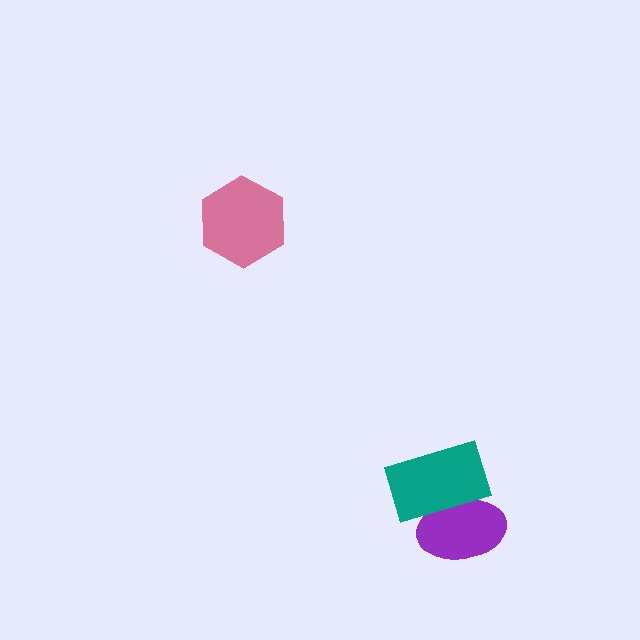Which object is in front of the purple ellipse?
The teal rectangle is in front of the purple ellipse.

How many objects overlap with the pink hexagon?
0 objects overlap with the pink hexagon.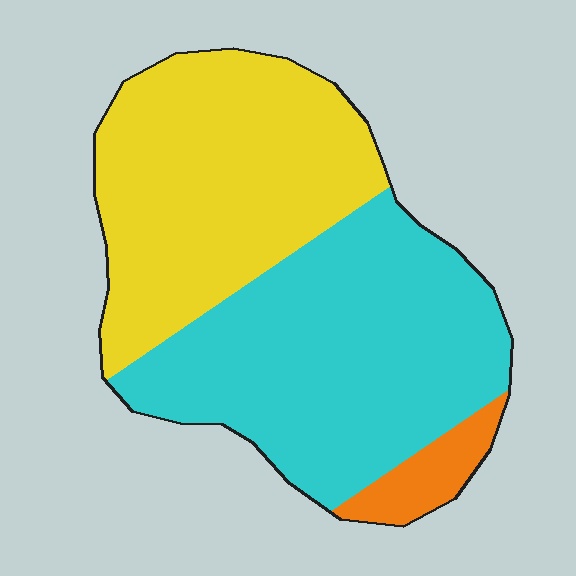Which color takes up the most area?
Cyan, at roughly 50%.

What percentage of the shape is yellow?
Yellow takes up about two fifths (2/5) of the shape.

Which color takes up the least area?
Orange, at roughly 5%.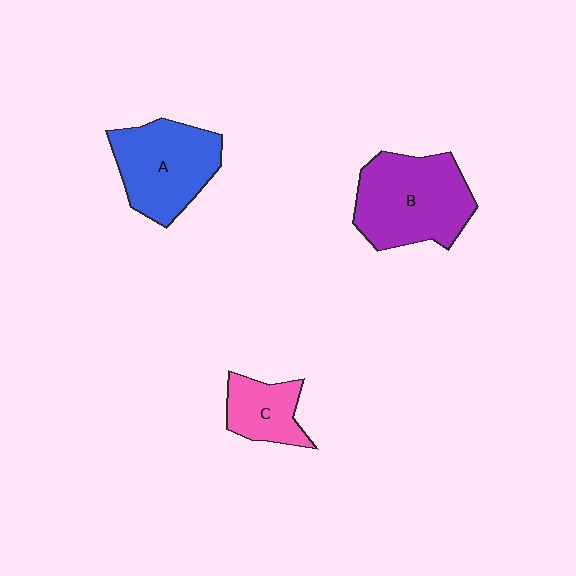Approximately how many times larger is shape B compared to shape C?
Approximately 2.1 times.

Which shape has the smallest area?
Shape C (pink).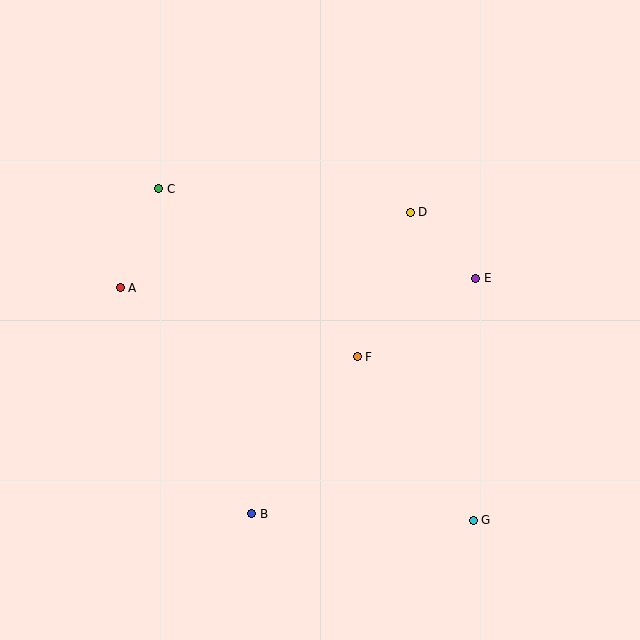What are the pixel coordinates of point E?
Point E is at (476, 278).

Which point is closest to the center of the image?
Point F at (357, 357) is closest to the center.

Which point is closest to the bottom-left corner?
Point B is closest to the bottom-left corner.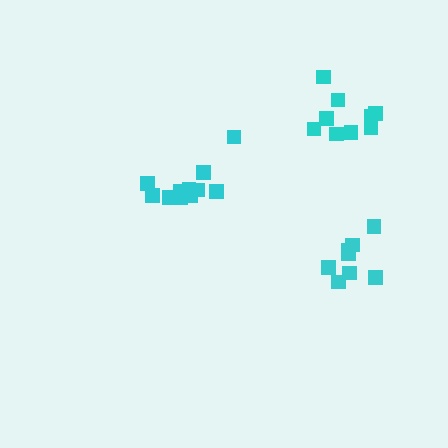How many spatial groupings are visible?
There are 3 spatial groupings.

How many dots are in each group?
Group 1: 9 dots, Group 2: 8 dots, Group 3: 11 dots (28 total).